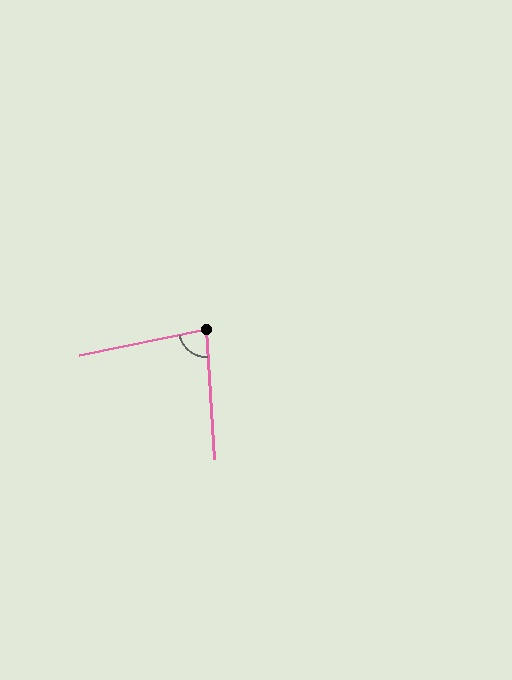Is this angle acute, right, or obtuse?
It is acute.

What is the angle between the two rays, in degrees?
Approximately 82 degrees.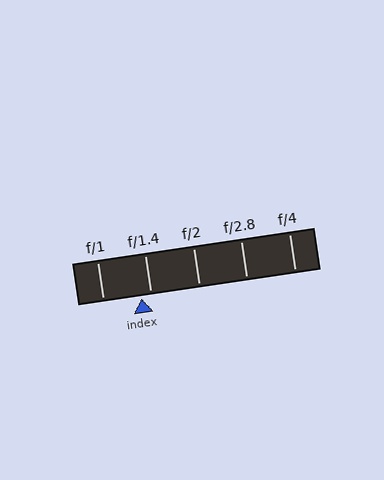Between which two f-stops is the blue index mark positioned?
The index mark is between f/1 and f/1.4.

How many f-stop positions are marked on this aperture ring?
There are 5 f-stop positions marked.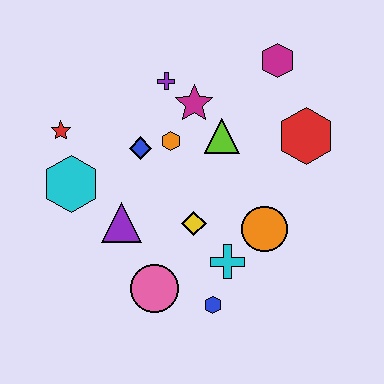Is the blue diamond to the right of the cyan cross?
No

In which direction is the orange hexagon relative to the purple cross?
The orange hexagon is below the purple cross.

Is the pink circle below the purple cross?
Yes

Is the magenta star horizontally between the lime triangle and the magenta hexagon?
No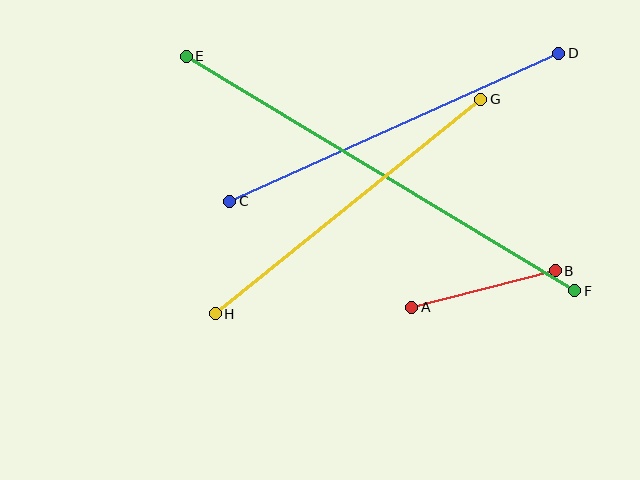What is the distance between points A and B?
The distance is approximately 148 pixels.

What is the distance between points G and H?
The distance is approximately 341 pixels.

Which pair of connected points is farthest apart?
Points E and F are farthest apart.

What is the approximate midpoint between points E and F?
The midpoint is at approximately (380, 174) pixels.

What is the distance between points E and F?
The distance is approximately 454 pixels.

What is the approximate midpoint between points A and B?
The midpoint is at approximately (483, 289) pixels.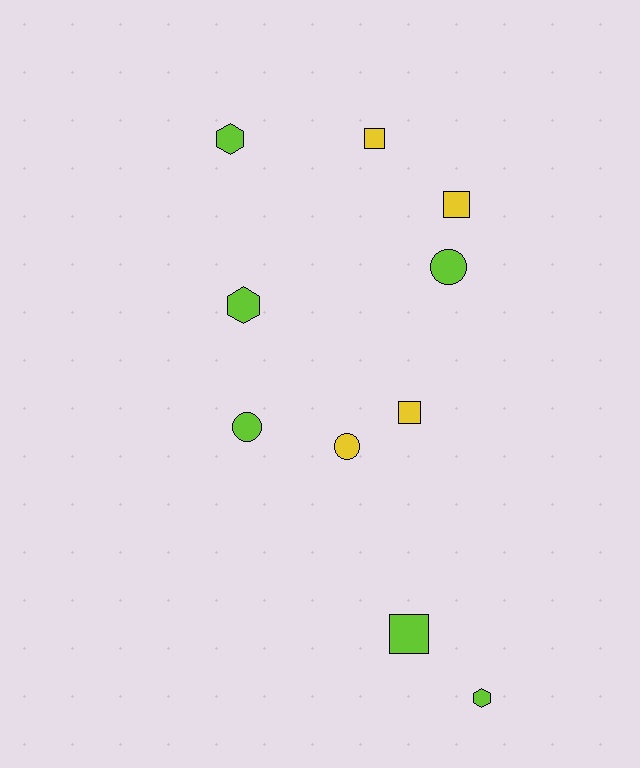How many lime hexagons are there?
There are 3 lime hexagons.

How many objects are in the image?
There are 10 objects.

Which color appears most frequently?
Lime, with 6 objects.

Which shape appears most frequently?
Square, with 4 objects.